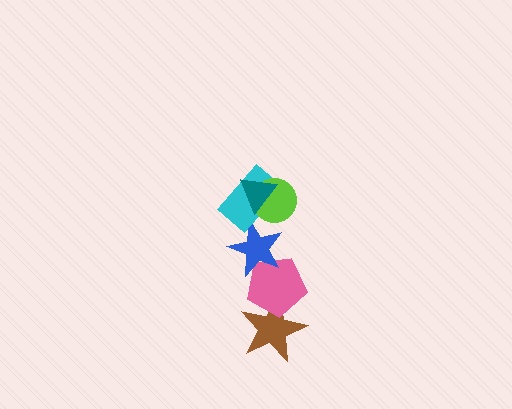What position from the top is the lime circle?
The lime circle is 2nd from the top.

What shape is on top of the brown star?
The pink pentagon is on top of the brown star.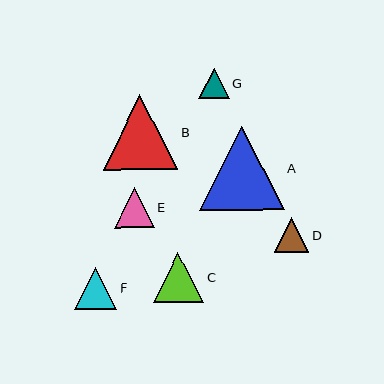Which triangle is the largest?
Triangle A is the largest with a size of approximately 85 pixels.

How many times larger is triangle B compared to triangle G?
Triangle B is approximately 2.4 times the size of triangle G.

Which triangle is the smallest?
Triangle G is the smallest with a size of approximately 31 pixels.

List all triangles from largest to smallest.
From largest to smallest: A, B, C, F, E, D, G.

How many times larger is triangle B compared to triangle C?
Triangle B is approximately 1.5 times the size of triangle C.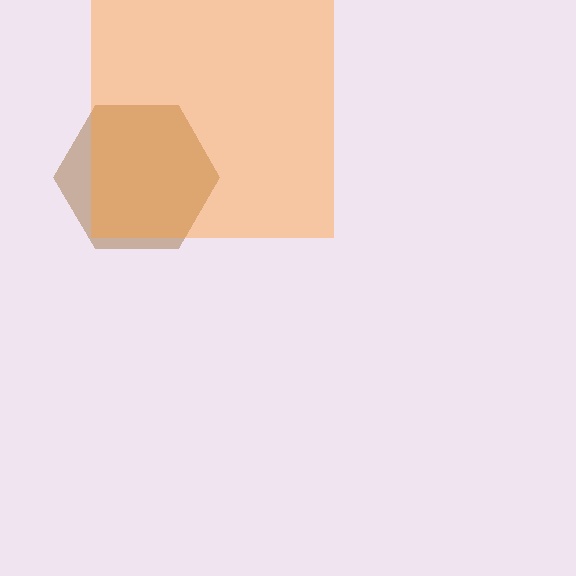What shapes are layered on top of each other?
The layered shapes are: a brown hexagon, an orange square.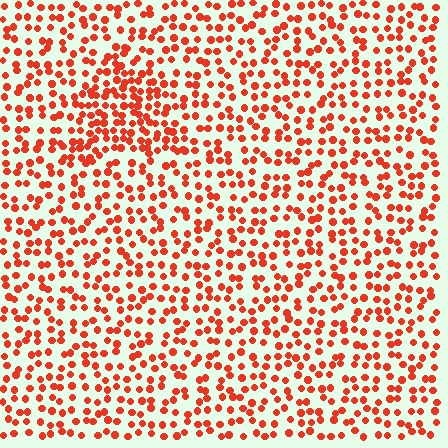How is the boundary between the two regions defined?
The boundary is defined by a change in element density (approximately 1.8x ratio). All elements are the same color, size, and shape.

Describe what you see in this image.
The image contains small red elements arranged at two different densities. A triangle-shaped region is visible where the elements are more densely packed than the surrounding area.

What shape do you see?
I see a triangle.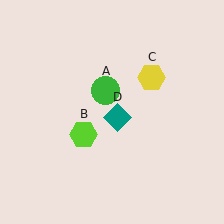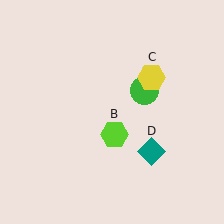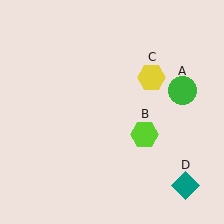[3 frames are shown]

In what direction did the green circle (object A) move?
The green circle (object A) moved right.